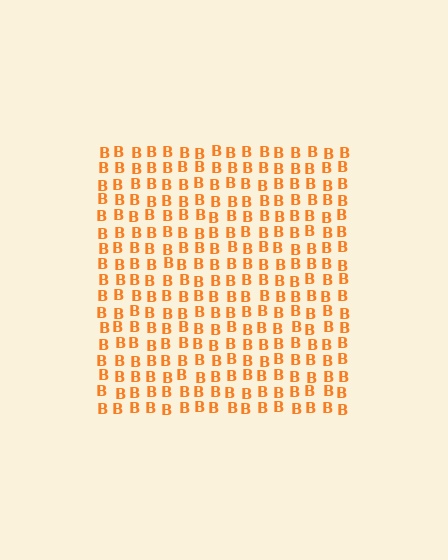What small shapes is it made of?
It is made of small letter B's.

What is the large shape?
The large shape is a square.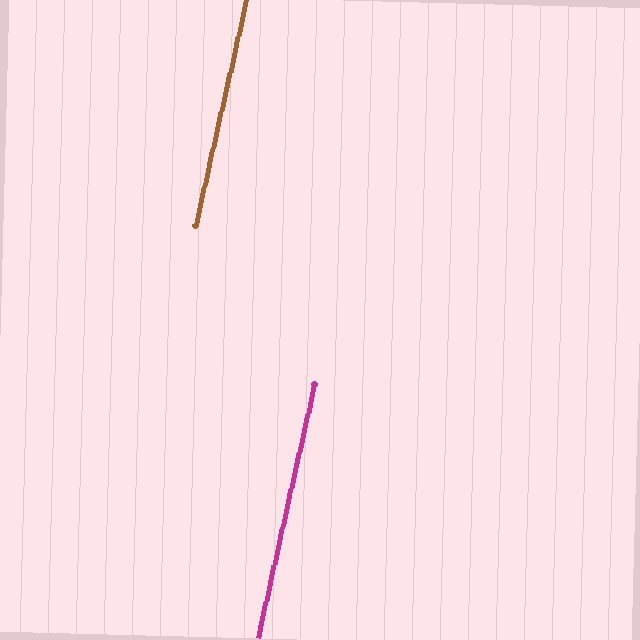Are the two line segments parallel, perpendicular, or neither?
Parallel — their directions differ by only 0.3°.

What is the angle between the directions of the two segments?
Approximately 0 degrees.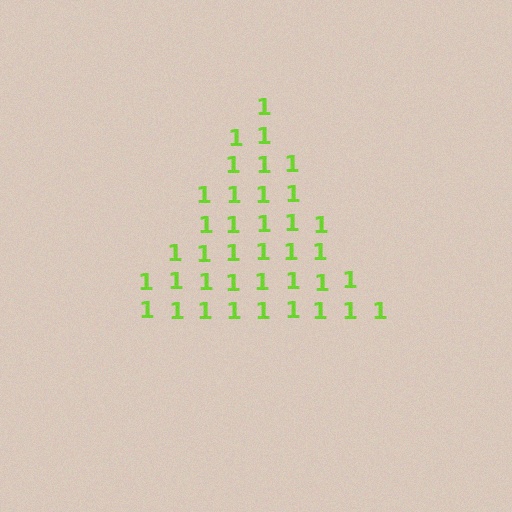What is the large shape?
The large shape is a triangle.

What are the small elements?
The small elements are digit 1's.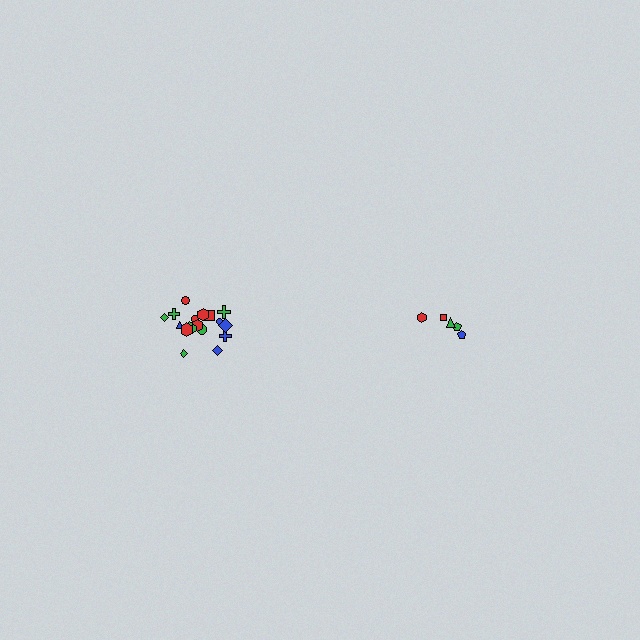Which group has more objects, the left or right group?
The left group.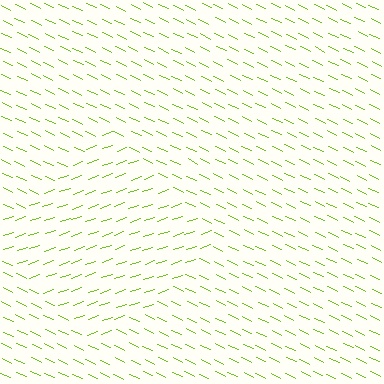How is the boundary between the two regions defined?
The boundary is defined purely by a change in line orientation (approximately 45 degrees difference). All lines are the same color and thickness.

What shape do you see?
I see a diamond.